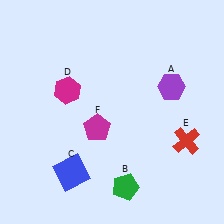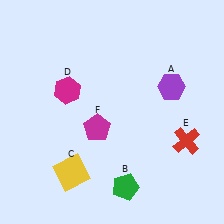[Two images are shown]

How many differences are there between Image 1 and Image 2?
There is 1 difference between the two images.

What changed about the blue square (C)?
In Image 1, C is blue. In Image 2, it changed to yellow.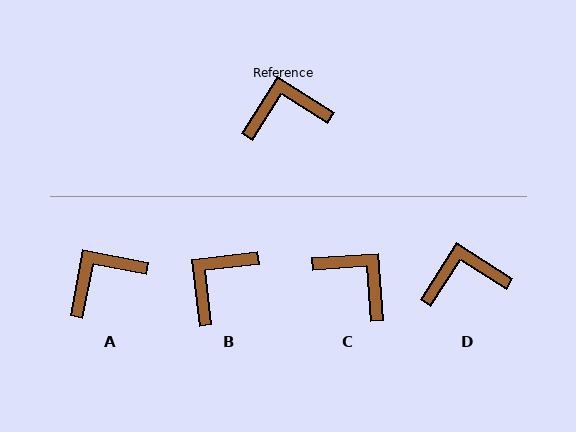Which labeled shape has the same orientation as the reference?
D.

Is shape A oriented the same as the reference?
No, it is off by about 22 degrees.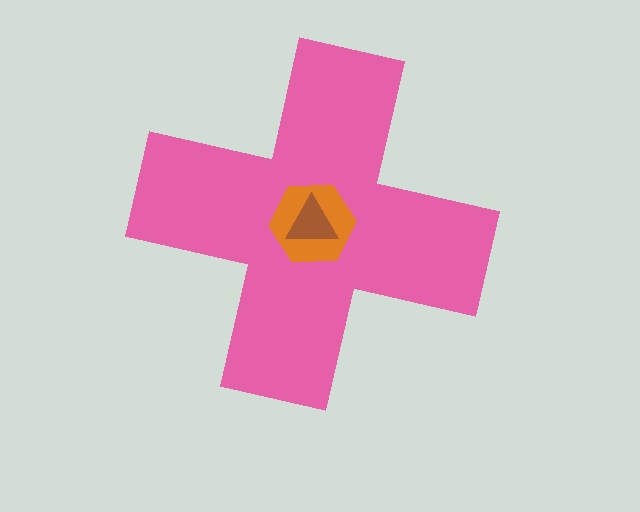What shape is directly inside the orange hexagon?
The brown triangle.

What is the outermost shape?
The pink cross.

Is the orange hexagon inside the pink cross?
Yes.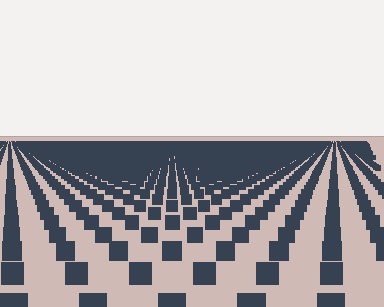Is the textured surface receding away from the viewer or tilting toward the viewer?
The surface is receding away from the viewer. Texture elements get smaller and denser toward the top.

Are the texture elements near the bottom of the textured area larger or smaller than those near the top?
Larger. Near the bottom, elements are closer to the viewer and appear at a bigger on-screen size.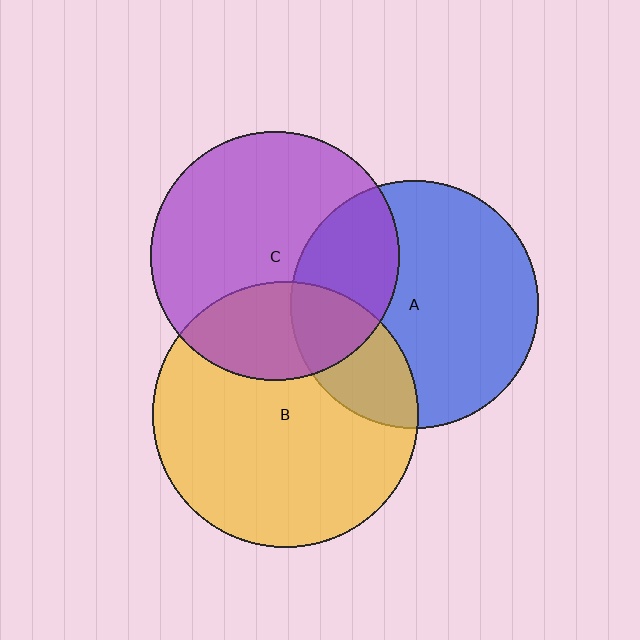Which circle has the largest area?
Circle B (yellow).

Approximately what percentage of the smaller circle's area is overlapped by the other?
Approximately 25%.